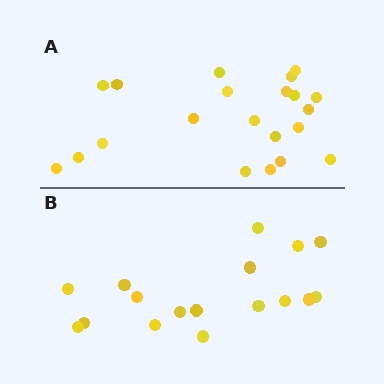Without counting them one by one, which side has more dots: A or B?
Region A (the top region) has more dots.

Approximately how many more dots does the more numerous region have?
Region A has about 4 more dots than region B.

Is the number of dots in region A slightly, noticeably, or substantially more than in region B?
Region A has only slightly more — the two regions are fairly close. The ratio is roughly 1.2 to 1.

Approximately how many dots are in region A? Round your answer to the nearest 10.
About 20 dots. (The exact count is 21, which rounds to 20.)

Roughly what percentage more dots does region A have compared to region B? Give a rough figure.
About 25% more.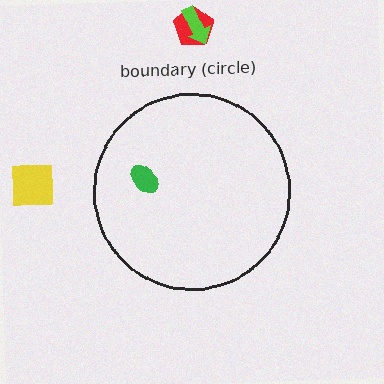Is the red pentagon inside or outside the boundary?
Outside.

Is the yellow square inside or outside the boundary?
Outside.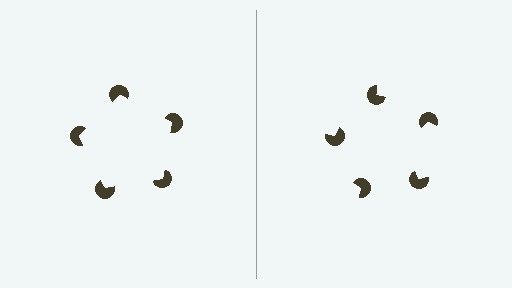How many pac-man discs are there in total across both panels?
10 — 5 on each side.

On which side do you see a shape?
An illusory pentagon appears on the left side. On the right side the wedge cuts are rotated, so no coherent shape forms.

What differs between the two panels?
The pac-man discs are positioned identically on both sides; only the wedge orientations differ. On the left they align to a pentagon; on the right they are misaligned.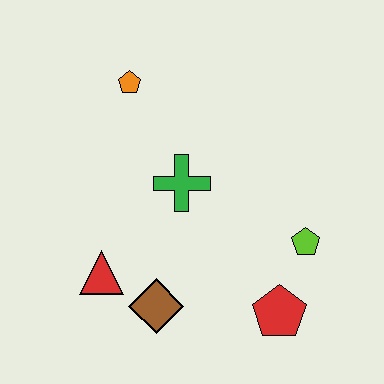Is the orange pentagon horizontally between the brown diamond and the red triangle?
Yes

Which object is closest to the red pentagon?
The lime pentagon is closest to the red pentagon.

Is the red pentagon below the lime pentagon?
Yes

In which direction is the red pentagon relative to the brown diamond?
The red pentagon is to the right of the brown diamond.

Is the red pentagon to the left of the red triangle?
No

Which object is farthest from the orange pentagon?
The red pentagon is farthest from the orange pentagon.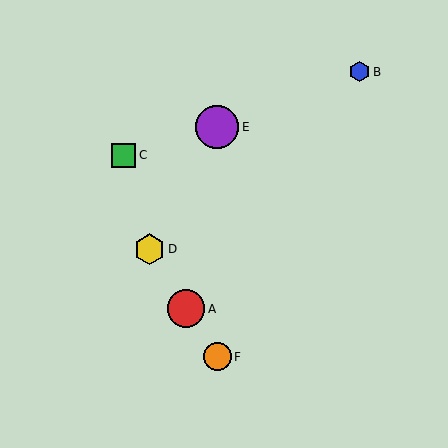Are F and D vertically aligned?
No, F is at x≈217 and D is at x≈150.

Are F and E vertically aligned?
Yes, both are at x≈217.